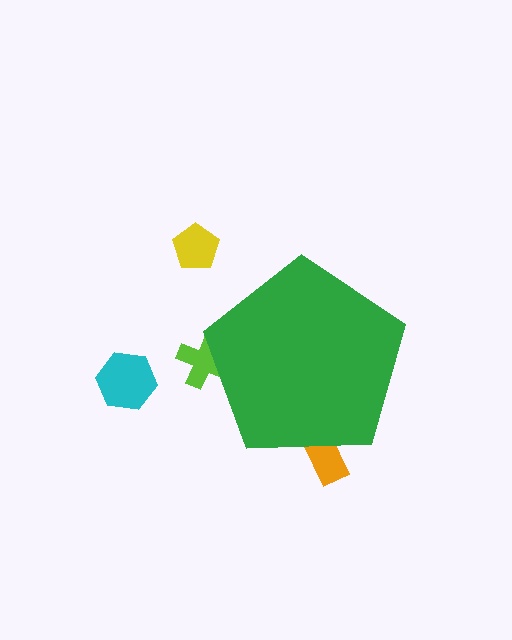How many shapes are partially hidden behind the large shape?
2 shapes are partially hidden.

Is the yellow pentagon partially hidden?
No, the yellow pentagon is fully visible.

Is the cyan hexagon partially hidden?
No, the cyan hexagon is fully visible.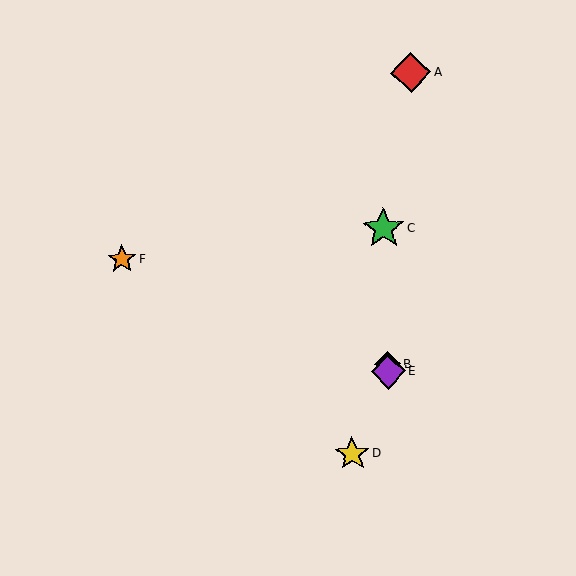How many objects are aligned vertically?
3 objects (B, C, E) are aligned vertically.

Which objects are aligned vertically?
Objects B, C, E are aligned vertically.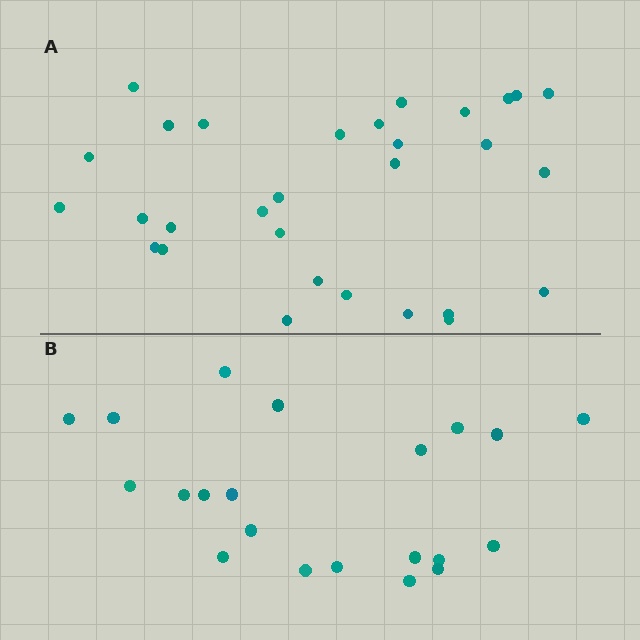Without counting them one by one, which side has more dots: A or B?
Region A (the top region) has more dots.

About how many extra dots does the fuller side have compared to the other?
Region A has roughly 8 or so more dots than region B.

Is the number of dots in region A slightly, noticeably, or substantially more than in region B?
Region A has noticeably more, but not dramatically so. The ratio is roughly 1.4 to 1.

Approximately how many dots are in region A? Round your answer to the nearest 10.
About 30 dots.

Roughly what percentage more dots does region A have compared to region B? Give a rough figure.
About 45% more.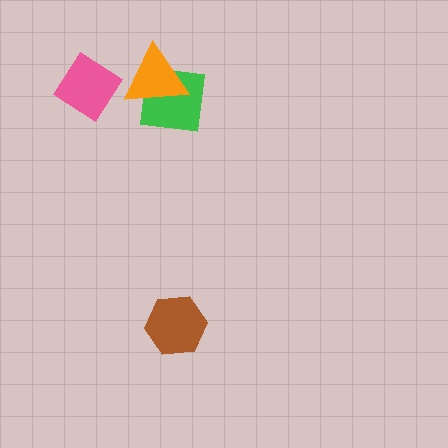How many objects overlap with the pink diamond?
0 objects overlap with the pink diamond.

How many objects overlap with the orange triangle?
1 object overlaps with the orange triangle.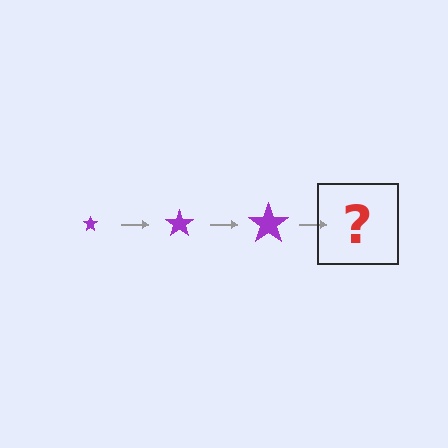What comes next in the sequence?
The next element should be a purple star, larger than the previous one.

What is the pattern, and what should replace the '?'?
The pattern is that the star gets progressively larger each step. The '?' should be a purple star, larger than the previous one.